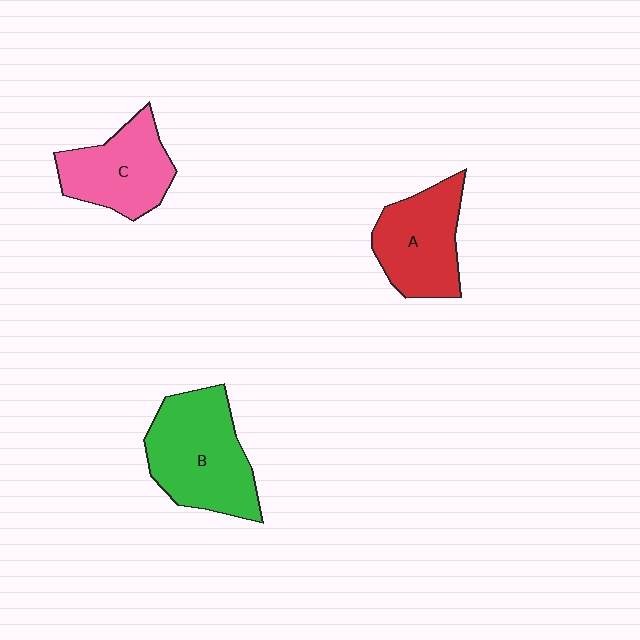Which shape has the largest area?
Shape B (green).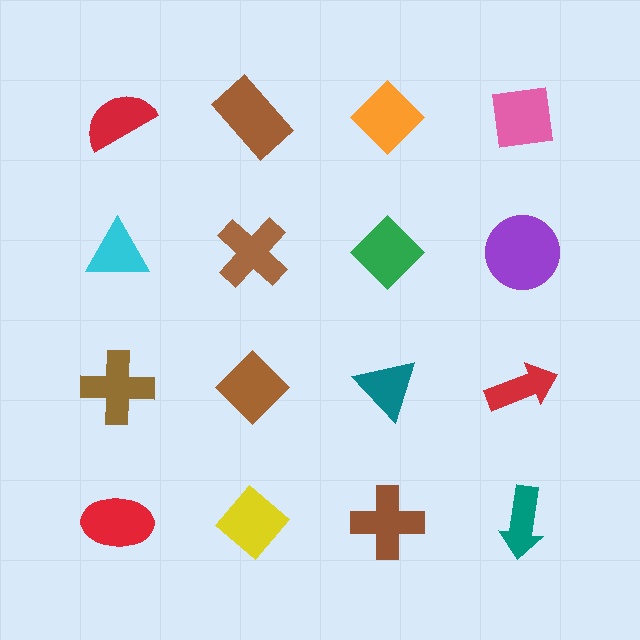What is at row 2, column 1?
A cyan triangle.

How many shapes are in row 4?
4 shapes.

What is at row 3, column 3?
A teal triangle.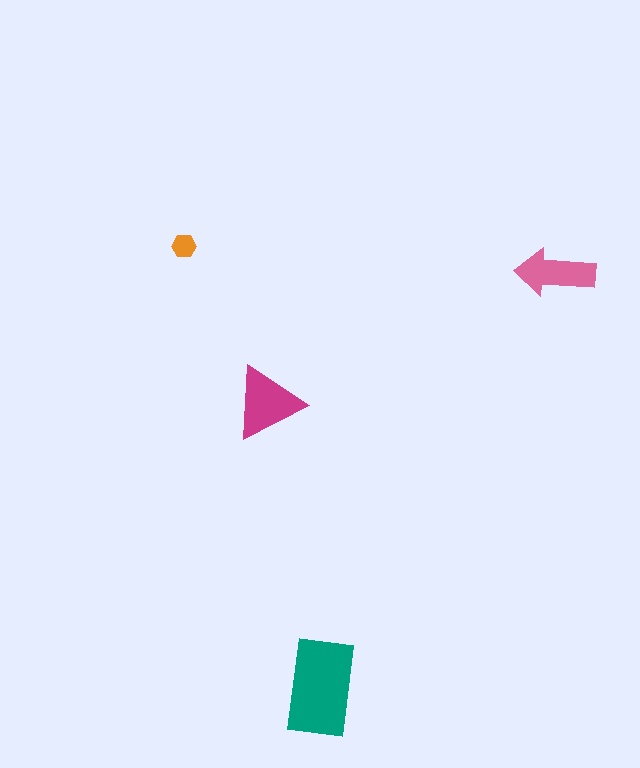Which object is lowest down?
The teal rectangle is bottommost.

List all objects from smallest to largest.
The orange hexagon, the pink arrow, the magenta triangle, the teal rectangle.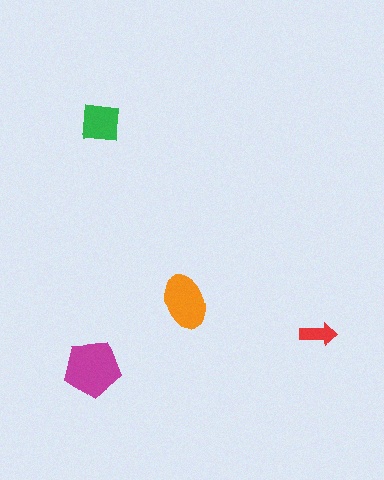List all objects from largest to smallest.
The magenta pentagon, the orange ellipse, the green square, the red arrow.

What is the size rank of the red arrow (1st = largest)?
4th.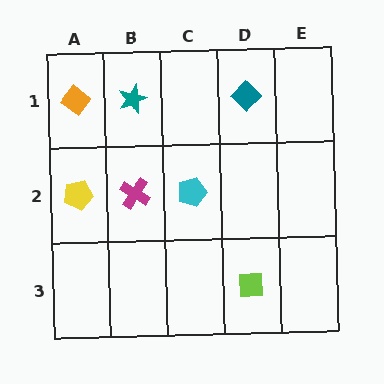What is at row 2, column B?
A magenta cross.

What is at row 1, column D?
A teal diamond.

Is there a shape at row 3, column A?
No, that cell is empty.